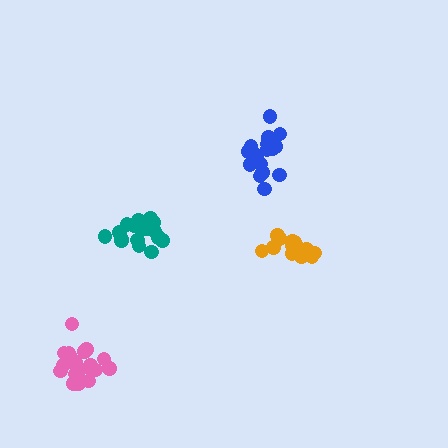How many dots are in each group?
Group 1: 17 dots, Group 2: 18 dots, Group 3: 21 dots, Group 4: 19 dots (75 total).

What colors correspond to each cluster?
The clusters are colored: blue, orange, pink, teal.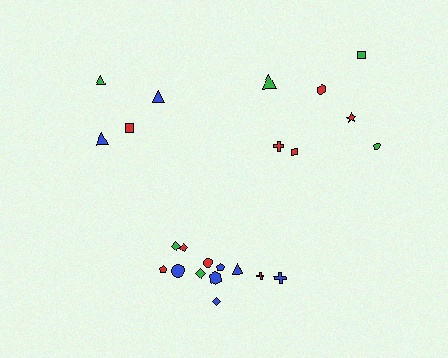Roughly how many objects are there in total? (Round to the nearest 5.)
Roughly 25 objects in total.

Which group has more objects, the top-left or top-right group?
The top-right group.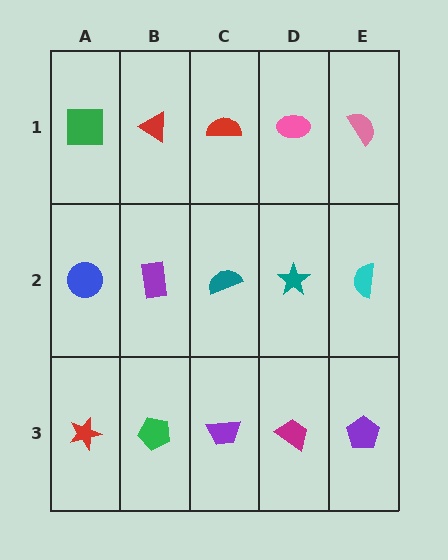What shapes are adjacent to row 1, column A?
A blue circle (row 2, column A), a red triangle (row 1, column B).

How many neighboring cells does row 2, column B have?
4.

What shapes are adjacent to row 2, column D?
A pink ellipse (row 1, column D), a magenta trapezoid (row 3, column D), a teal semicircle (row 2, column C), a cyan semicircle (row 2, column E).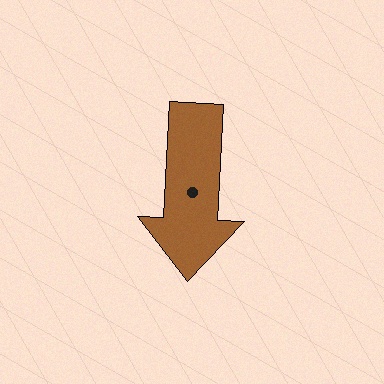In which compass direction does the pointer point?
South.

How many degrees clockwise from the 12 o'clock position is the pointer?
Approximately 183 degrees.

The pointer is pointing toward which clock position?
Roughly 6 o'clock.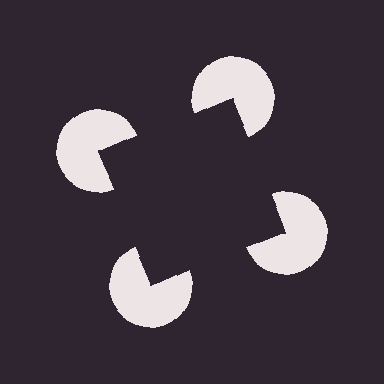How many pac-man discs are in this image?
There are 4 — one at each vertex of the illusory square.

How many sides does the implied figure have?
4 sides.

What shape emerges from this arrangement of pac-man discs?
An illusory square — its edges are inferred from the aligned wedge cuts in the pac-man discs, not physically drawn.